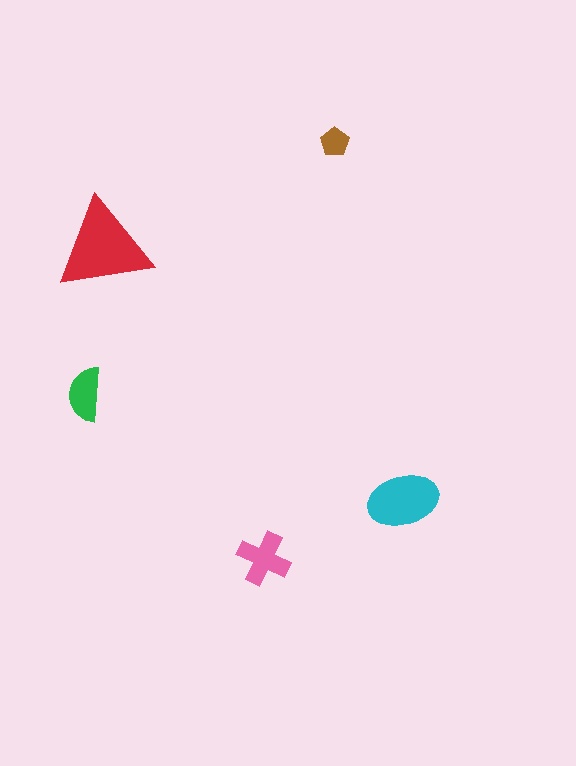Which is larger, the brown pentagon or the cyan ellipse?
The cyan ellipse.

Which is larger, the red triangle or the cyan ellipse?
The red triangle.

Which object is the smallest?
The brown pentagon.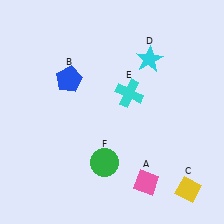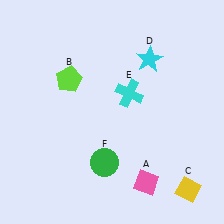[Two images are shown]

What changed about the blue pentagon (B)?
In Image 1, B is blue. In Image 2, it changed to lime.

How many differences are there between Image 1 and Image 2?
There is 1 difference between the two images.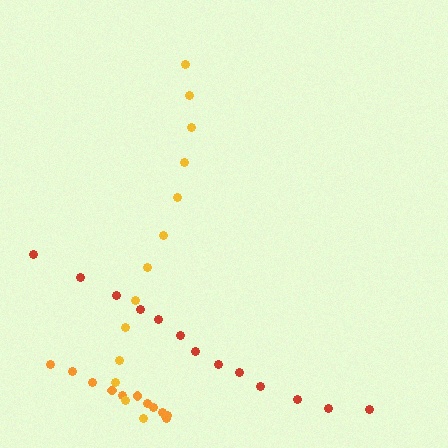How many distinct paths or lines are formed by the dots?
There are 3 distinct paths.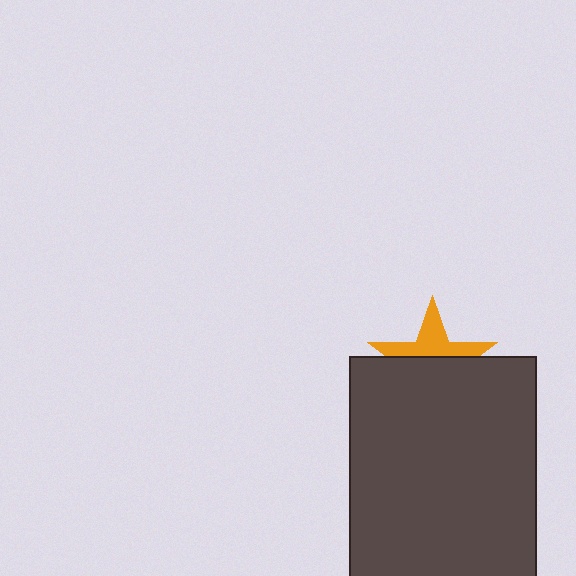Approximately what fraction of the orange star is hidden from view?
Roughly 58% of the orange star is hidden behind the dark gray rectangle.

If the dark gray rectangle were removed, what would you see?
You would see the complete orange star.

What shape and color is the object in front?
The object in front is a dark gray rectangle.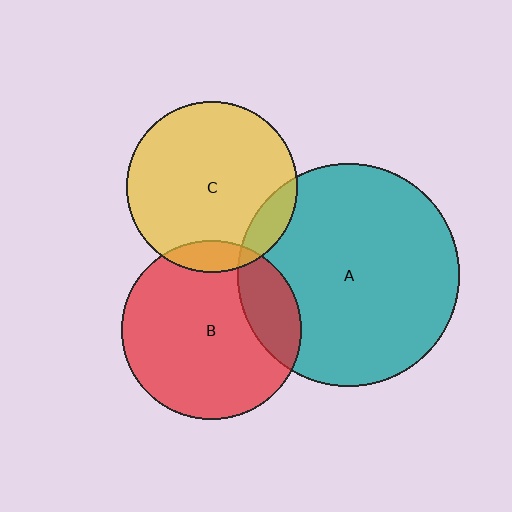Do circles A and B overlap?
Yes.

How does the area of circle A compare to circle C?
Approximately 1.7 times.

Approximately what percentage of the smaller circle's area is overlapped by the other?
Approximately 20%.